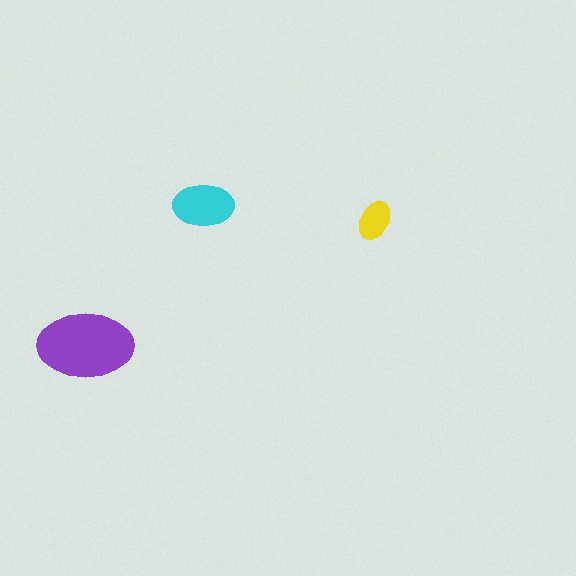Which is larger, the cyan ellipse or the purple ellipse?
The purple one.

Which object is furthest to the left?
The purple ellipse is leftmost.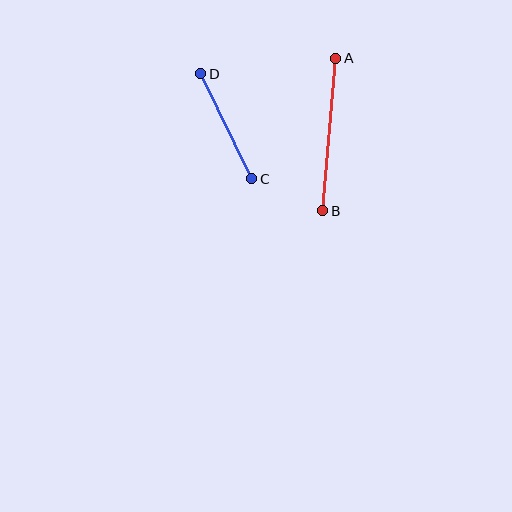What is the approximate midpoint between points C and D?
The midpoint is at approximately (226, 126) pixels.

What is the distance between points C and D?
The distance is approximately 117 pixels.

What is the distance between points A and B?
The distance is approximately 153 pixels.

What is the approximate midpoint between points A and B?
The midpoint is at approximately (329, 135) pixels.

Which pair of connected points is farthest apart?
Points A and B are farthest apart.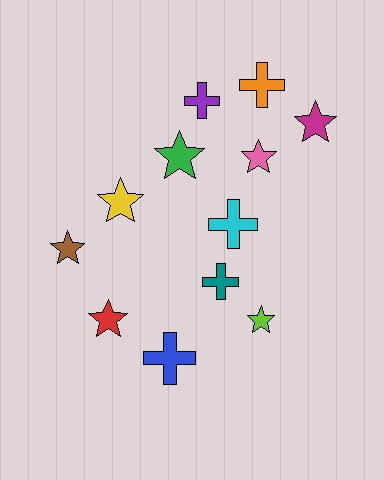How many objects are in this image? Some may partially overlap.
There are 12 objects.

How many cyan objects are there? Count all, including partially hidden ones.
There is 1 cyan object.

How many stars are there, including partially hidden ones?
There are 7 stars.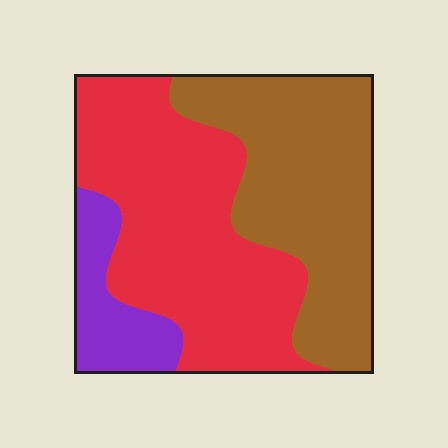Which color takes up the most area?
Red, at roughly 45%.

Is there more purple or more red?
Red.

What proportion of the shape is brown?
Brown covers about 40% of the shape.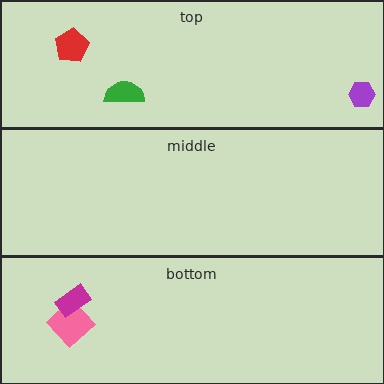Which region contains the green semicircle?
The top region.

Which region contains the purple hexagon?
The top region.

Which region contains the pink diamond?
The bottom region.